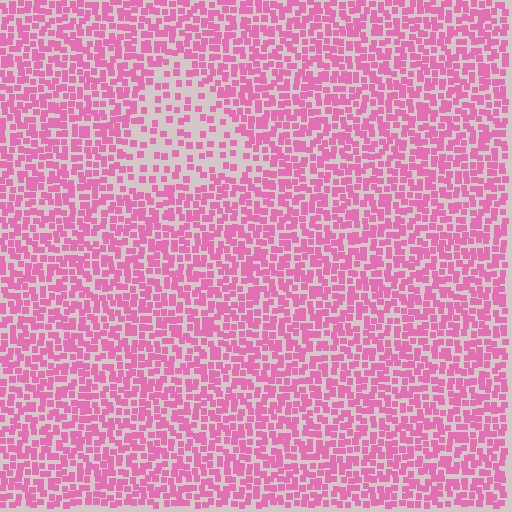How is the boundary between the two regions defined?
The boundary is defined by a change in element density (approximately 2.2x ratio). All elements are the same color, size, and shape.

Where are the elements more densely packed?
The elements are more densely packed outside the triangle boundary.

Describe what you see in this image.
The image contains small pink elements arranged at two different densities. A triangle-shaped region is visible where the elements are less densely packed than the surrounding area.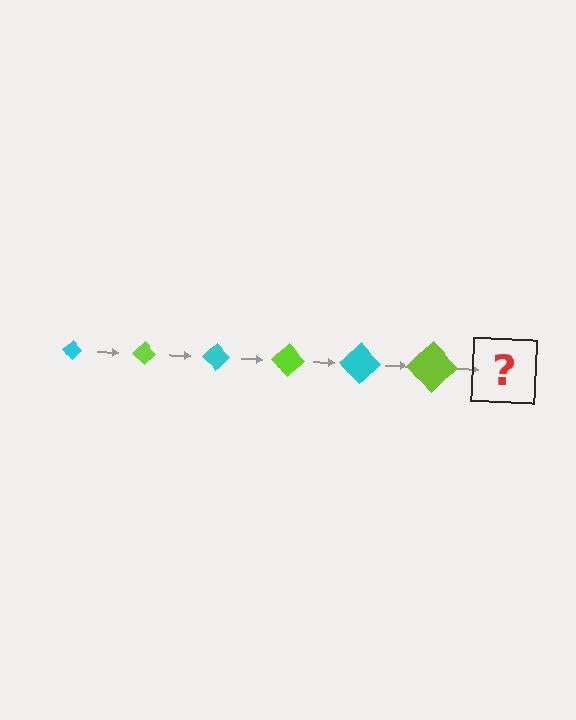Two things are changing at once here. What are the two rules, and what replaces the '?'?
The two rules are that the diamond grows larger each step and the color cycles through cyan and lime. The '?' should be a cyan diamond, larger than the previous one.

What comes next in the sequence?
The next element should be a cyan diamond, larger than the previous one.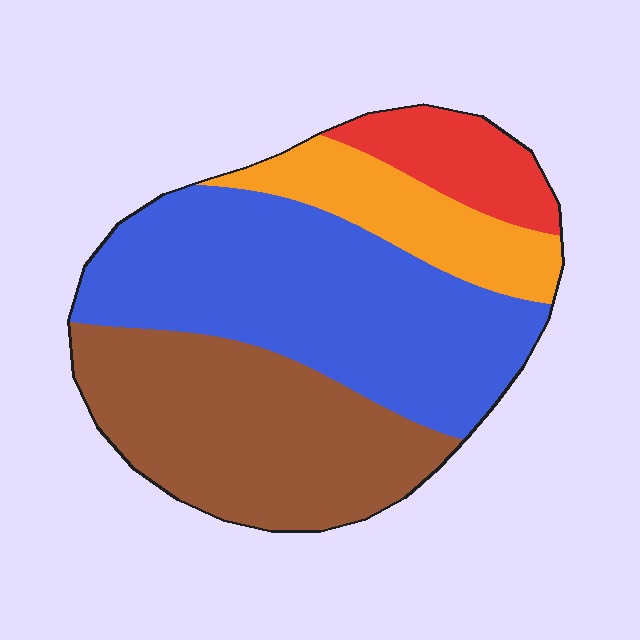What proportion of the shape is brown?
Brown covers around 35% of the shape.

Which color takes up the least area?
Red, at roughly 10%.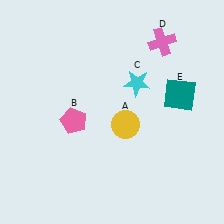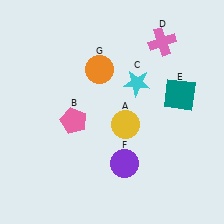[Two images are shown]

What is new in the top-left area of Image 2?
An orange circle (G) was added in the top-left area of Image 2.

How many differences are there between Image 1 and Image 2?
There are 2 differences between the two images.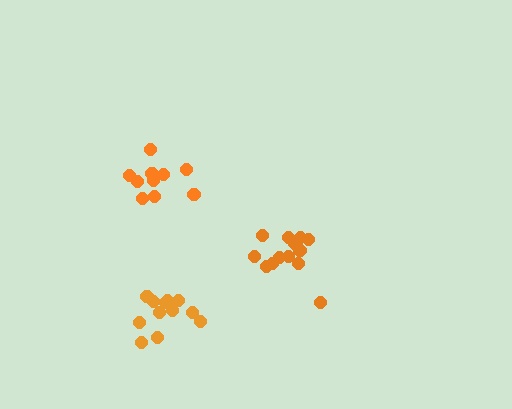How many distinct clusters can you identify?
There are 3 distinct clusters.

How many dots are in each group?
Group 1: 13 dots, Group 2: 12 dots, Group 3: 11 dots (36 total).